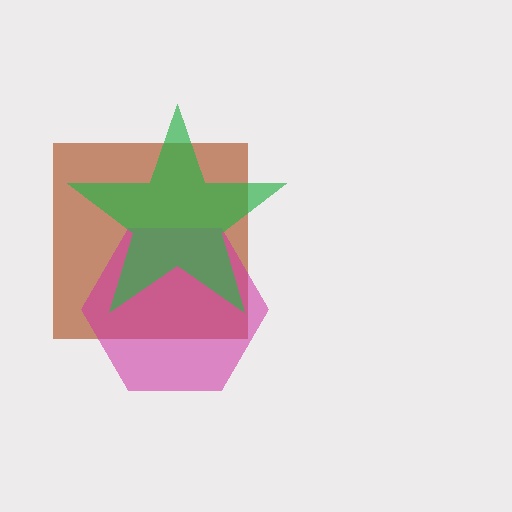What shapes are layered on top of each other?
The layered shapes are: a brown square, a magenta hexagon, a green star.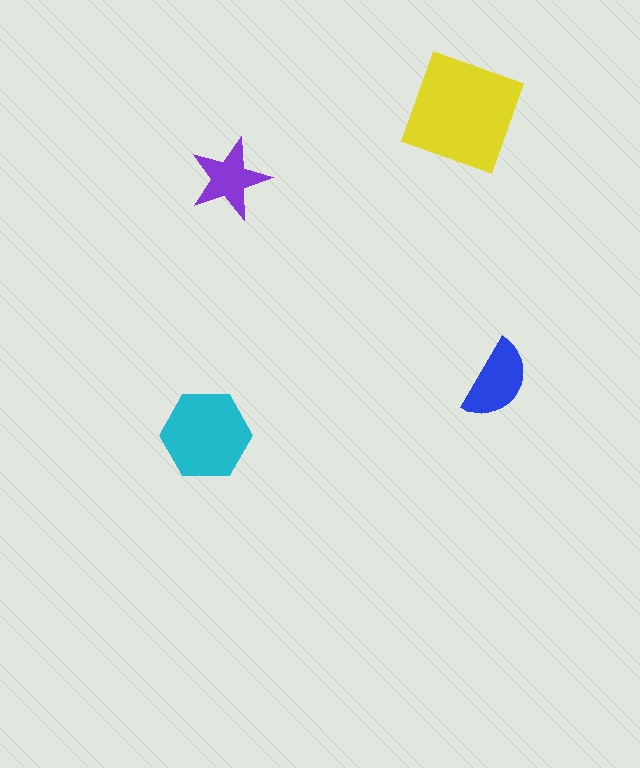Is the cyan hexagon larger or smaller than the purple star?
Larger.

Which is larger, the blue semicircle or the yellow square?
The yellow square.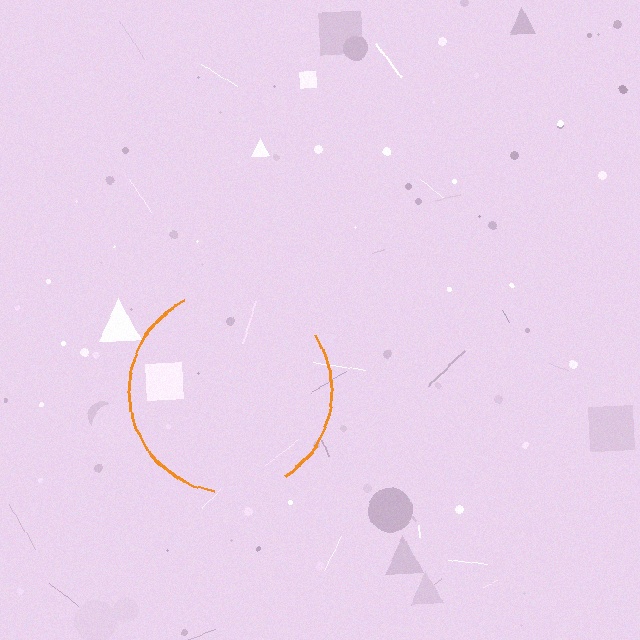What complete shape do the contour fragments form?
The contour fragments form a circle.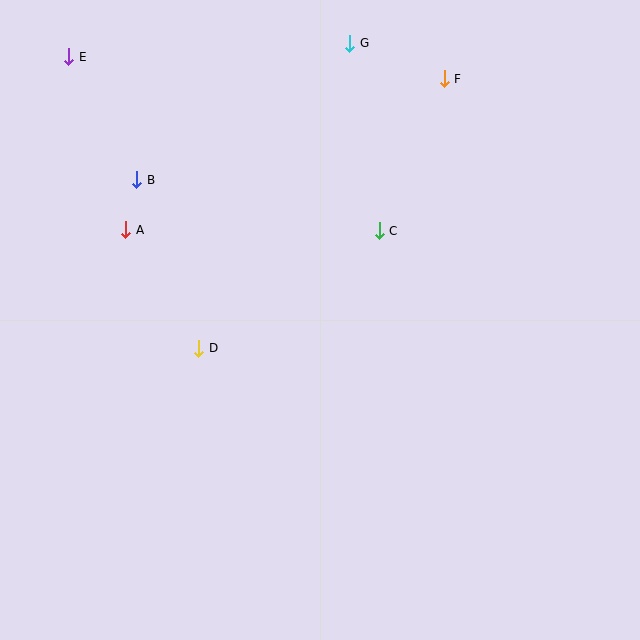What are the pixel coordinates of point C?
Point C is at (379, 231).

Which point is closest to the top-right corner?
Point F is closest to the top-right corner.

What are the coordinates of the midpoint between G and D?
The midpoint between G and D is at (274, 196).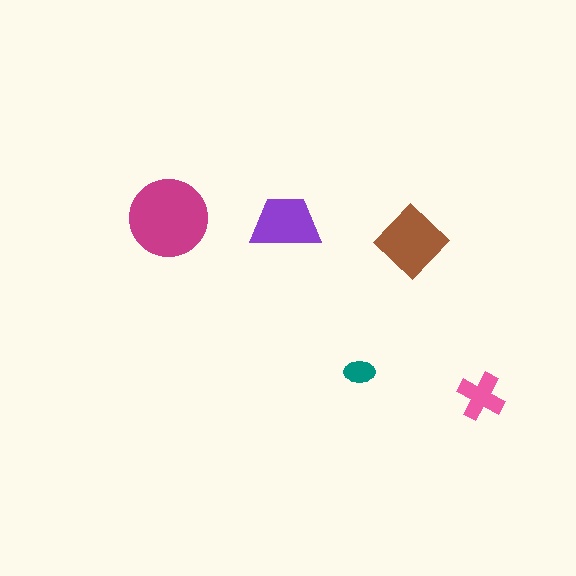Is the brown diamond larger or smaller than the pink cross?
Larger.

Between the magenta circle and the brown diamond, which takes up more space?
The magenta circle.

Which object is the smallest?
The teal ellipse.